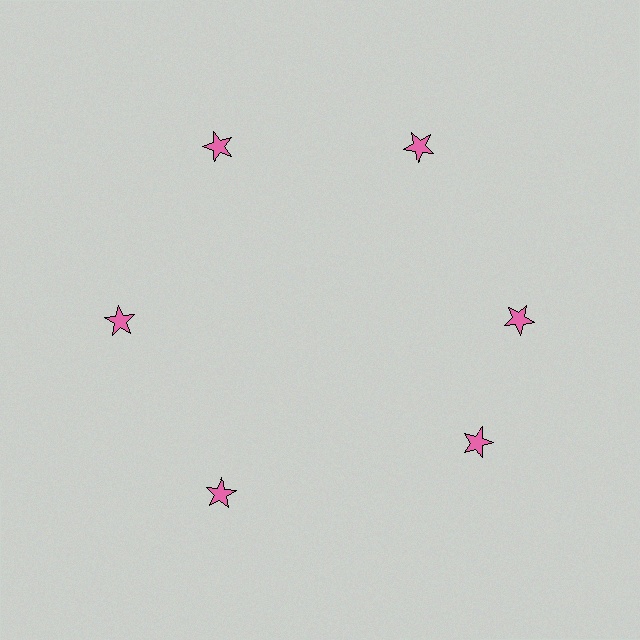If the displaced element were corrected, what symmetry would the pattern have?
It would have 6-fold rotational symmetry — the pattern would map onto itself every 60 degrees.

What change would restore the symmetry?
The symmetry would be restored by rotating it back into even spacing with its neighbors so that all 6 stars sit at equal angles and equal distance from the center.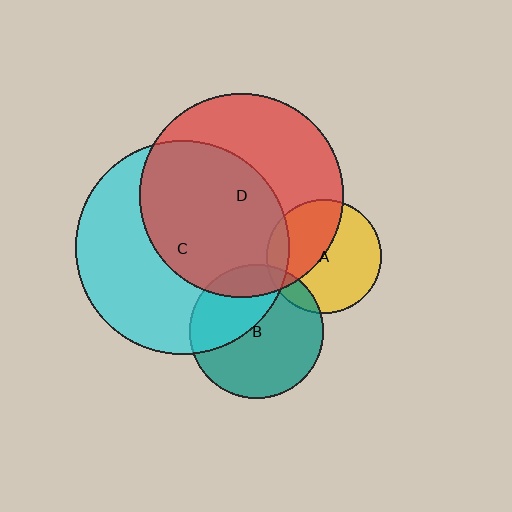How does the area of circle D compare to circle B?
Approximately 2.3 times.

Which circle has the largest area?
Circle C (cyan).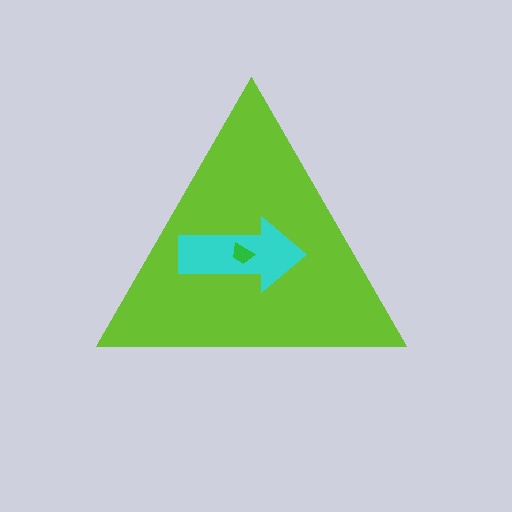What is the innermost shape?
The green trapezoid.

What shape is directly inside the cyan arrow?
The green trapezoid.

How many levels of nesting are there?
3.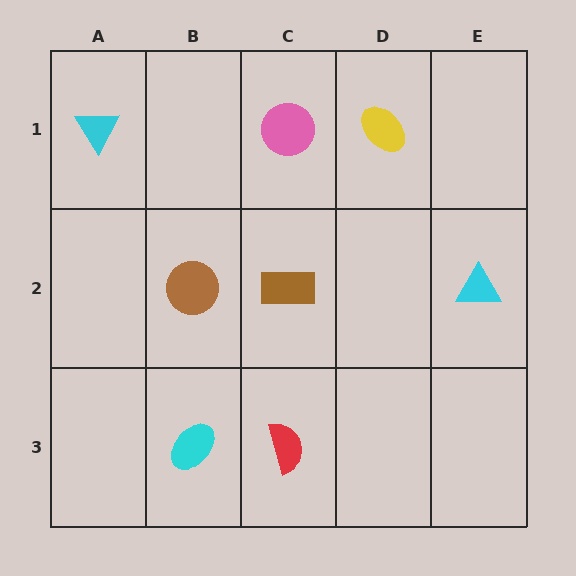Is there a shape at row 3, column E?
No, that cell is empty.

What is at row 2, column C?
A brown rectangle.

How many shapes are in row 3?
2 shapes.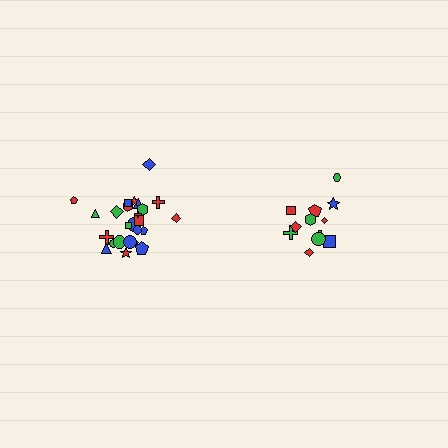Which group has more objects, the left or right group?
The left group.